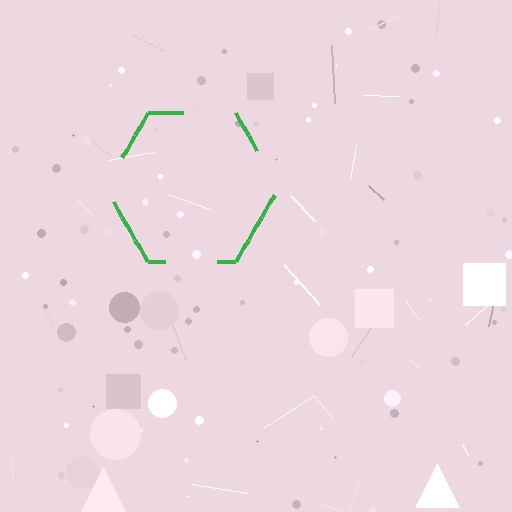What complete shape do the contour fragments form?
The contour fragments form a hexagon.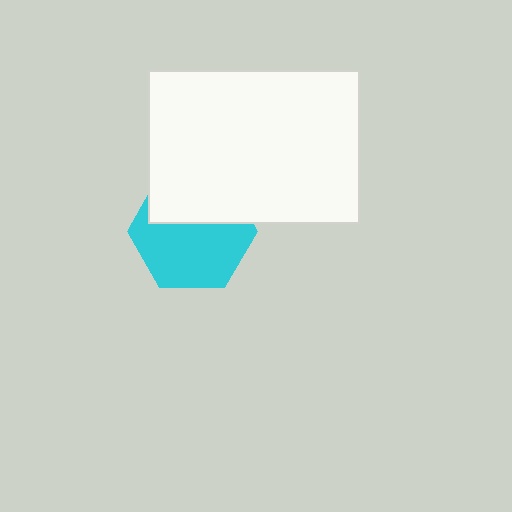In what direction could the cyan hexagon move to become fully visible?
The cyan hexagon could move down. That would shift it out from behind the white rectangle entirely.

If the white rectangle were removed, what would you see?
You would see the complete cyan hexagon.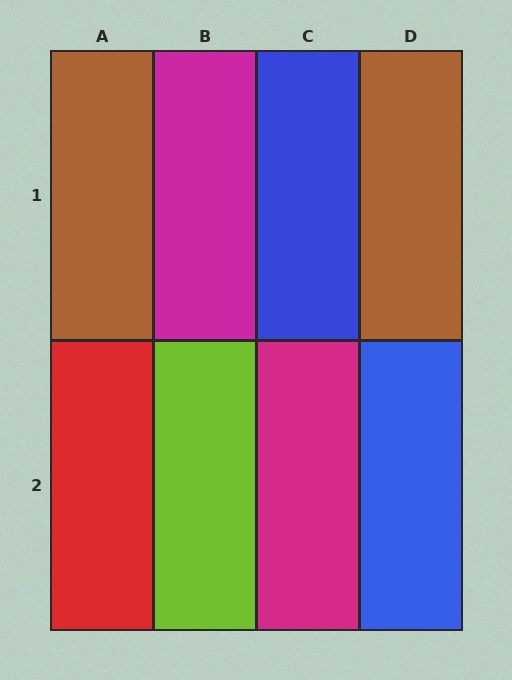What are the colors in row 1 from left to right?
Brown, magenta, blue, brown.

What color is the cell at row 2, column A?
Red.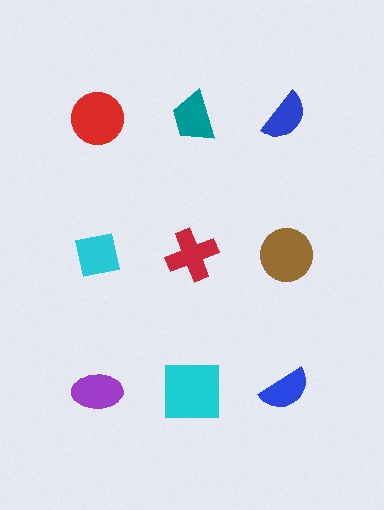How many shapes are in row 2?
3 shapes.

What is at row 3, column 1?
A purple ellipse.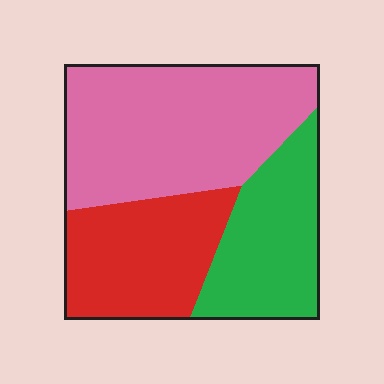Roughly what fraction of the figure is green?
Green covers about 25% of the figure.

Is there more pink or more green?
Pink.